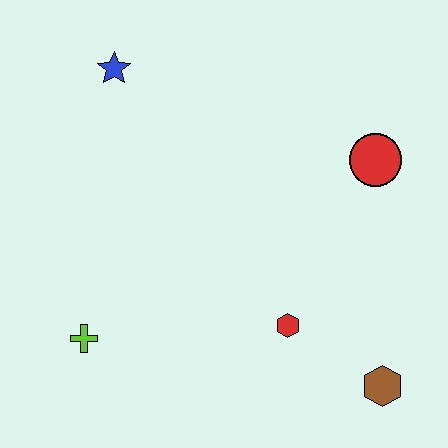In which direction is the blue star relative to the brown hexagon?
The blue star is above the brown hexagon.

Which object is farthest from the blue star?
The brown hexagon is farthest from the blue star.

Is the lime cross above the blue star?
No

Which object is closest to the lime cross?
The red hexagon is closest to the lime cross.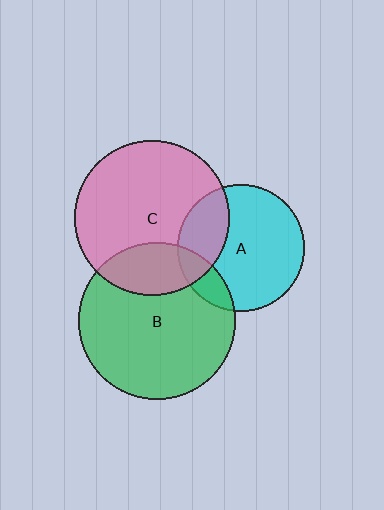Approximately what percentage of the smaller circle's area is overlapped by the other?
Approximately 25%.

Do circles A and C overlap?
Yes.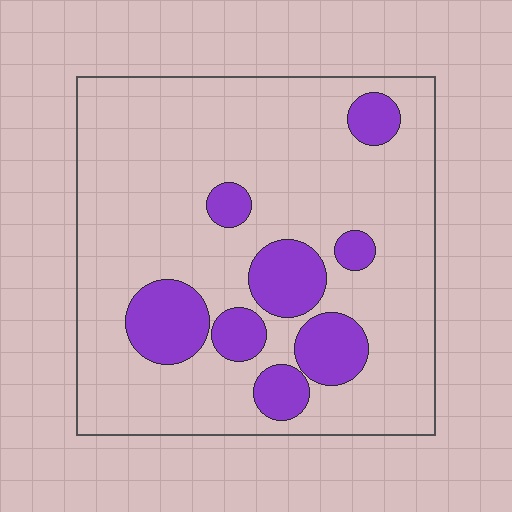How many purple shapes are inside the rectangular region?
8.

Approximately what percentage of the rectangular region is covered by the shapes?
Approximately 20%.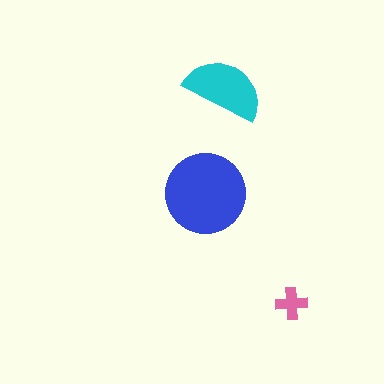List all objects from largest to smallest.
The blue circle, the cyan semicircle, the pink cross.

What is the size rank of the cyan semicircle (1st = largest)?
2nd.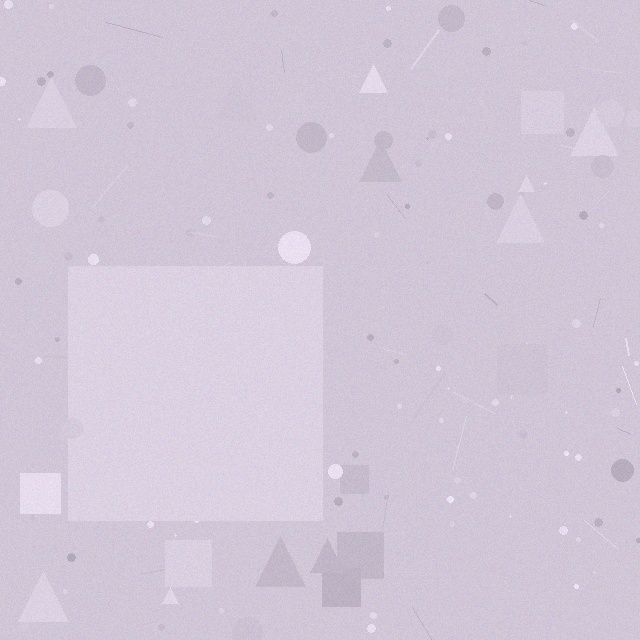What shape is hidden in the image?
A square is hidden in the image.